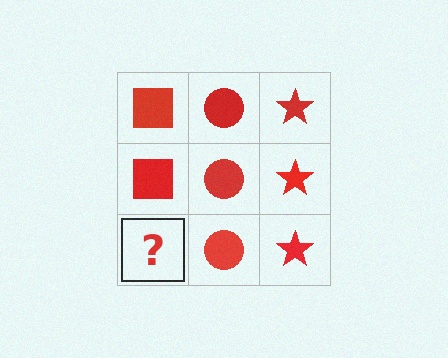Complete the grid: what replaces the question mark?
The question mark should be replaced with a red square.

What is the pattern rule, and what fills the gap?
The rule is that each column has a consistent shape. The gap should be filled with a red square.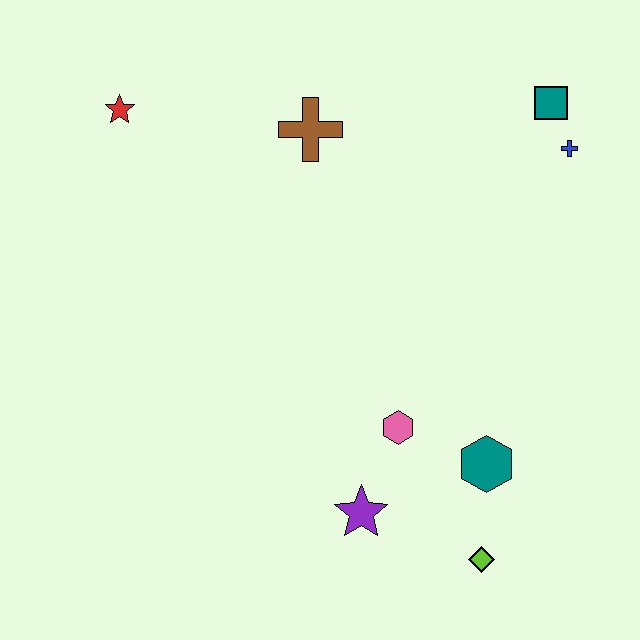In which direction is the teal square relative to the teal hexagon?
The teal square is above the teal hexagon.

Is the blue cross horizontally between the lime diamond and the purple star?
No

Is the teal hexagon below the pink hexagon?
Yes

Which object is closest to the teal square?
The blue cross is closest to the teal square.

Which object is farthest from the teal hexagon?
The red star is farthest from the teal hexagon.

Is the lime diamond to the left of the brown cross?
No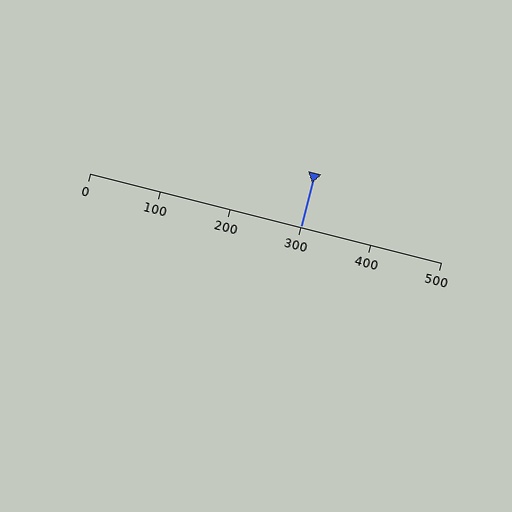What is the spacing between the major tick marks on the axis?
The major ticks are spaced 100 apart.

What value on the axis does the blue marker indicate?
The marker indicates approximately 300.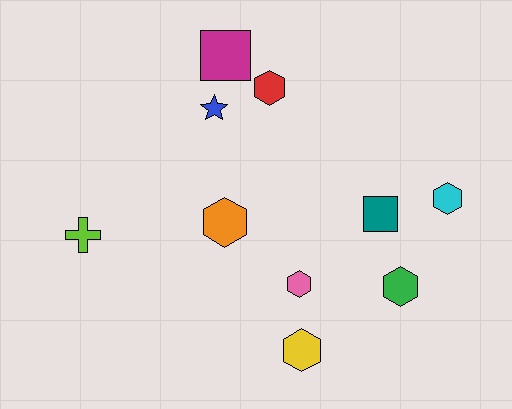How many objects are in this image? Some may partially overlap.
There are 10 objects.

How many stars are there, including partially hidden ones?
There is 1 star.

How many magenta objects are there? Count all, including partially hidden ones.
There is 1 magenta object.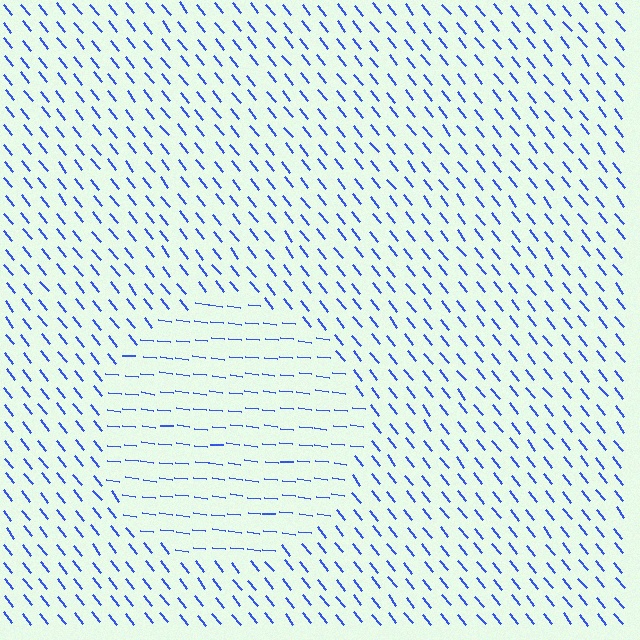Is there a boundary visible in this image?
Yes, there is a texture boundary formed by a change in line orientation.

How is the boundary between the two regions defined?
The boundary is defined purely by a change in line orientation (approximately 45 degrees difference). All lines are the same color and thickness.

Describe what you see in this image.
The image is filled with small blue line segments. A circle region in the image has lines oriented differently from the surrounding lines, creating a visible texture boundary.